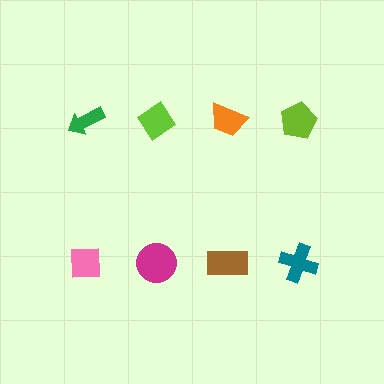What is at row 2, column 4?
A teal cross.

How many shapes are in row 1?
4 shapes.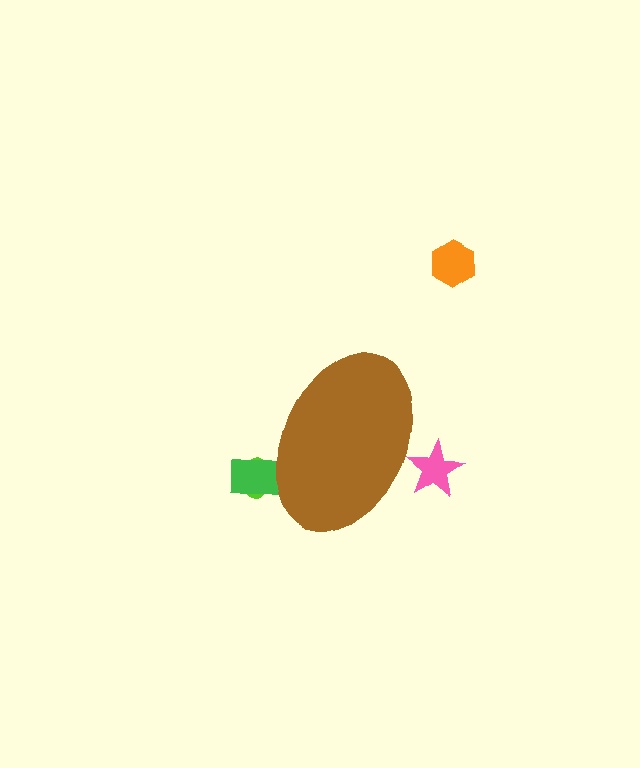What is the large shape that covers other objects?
A brown ellipse.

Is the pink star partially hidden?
Yes, the pink star is partially hidden behind the brown ellipse.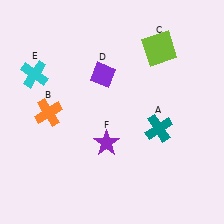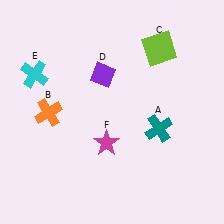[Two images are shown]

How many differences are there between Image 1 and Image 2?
There is 1 difference between the two images.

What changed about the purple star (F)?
In Image 1, F is purple. In Image 2, it changed to magenta.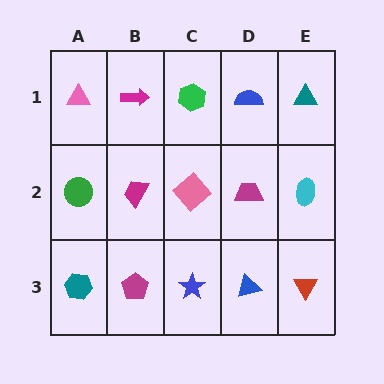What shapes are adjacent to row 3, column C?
A pink diamond (row 2, column C), a magenta pentagon (row 3, column B), a blue triangle (row 3, column D).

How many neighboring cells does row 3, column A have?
2.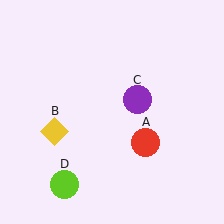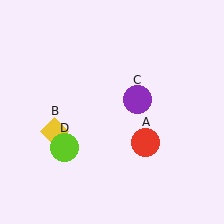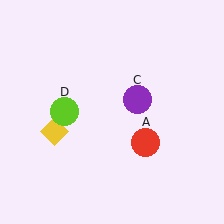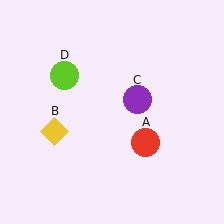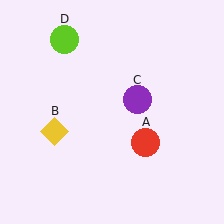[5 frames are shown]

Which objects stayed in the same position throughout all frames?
Red circle (object A) and yellow diamond (object B) and purple circle (object C) remained stationary.